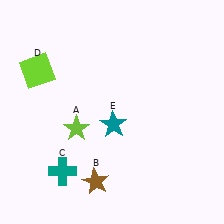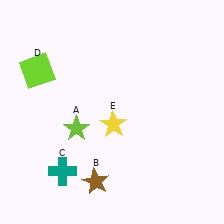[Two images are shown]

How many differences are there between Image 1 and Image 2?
There is 1 difference between the two images.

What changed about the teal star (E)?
In Image 1, E is teal. In Image 2, it changed to yellow.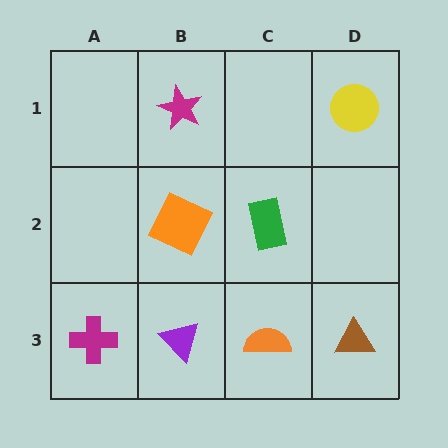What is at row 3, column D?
A brown triangle.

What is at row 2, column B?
An orange square.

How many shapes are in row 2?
2 shapes.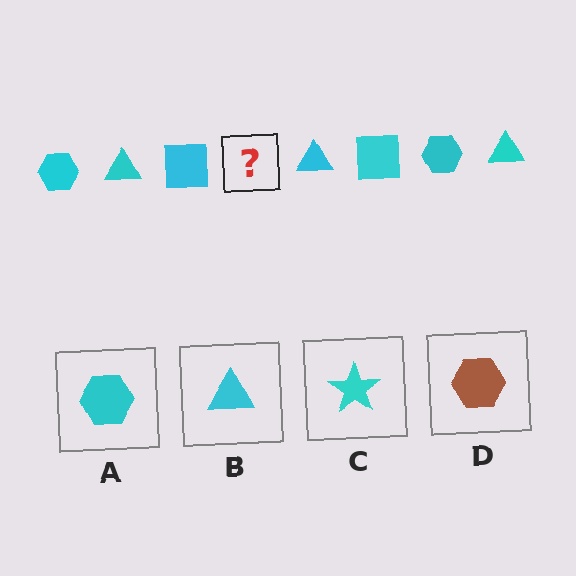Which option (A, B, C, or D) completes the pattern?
A.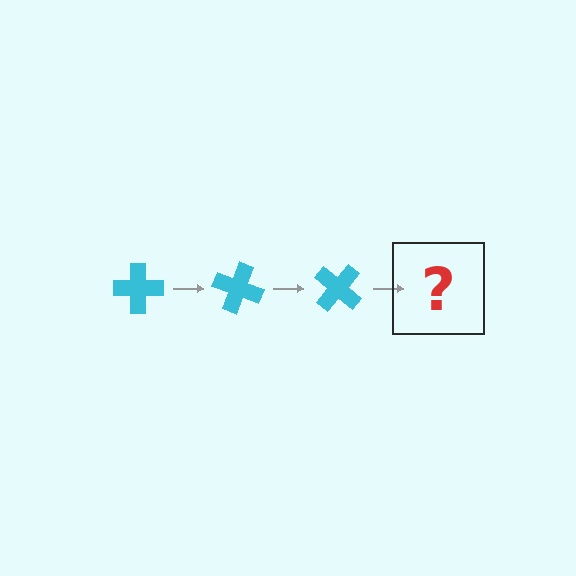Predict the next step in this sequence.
The next step is a cyan cross rotated 60 degrees.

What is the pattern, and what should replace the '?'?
The pattern is that the cross rotates 20 degrees each step. The '?' should be a cyan cross rotated 60 degrees.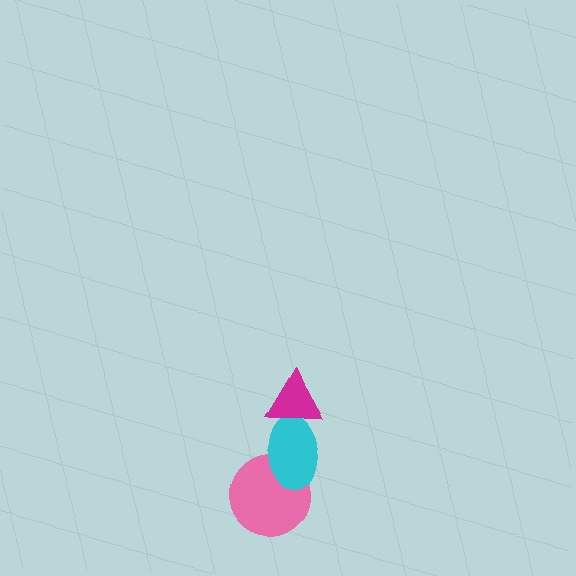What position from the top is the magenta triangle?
The magenta triangle is 1st from the top.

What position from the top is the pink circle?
The pink circle is 3rd from the top.